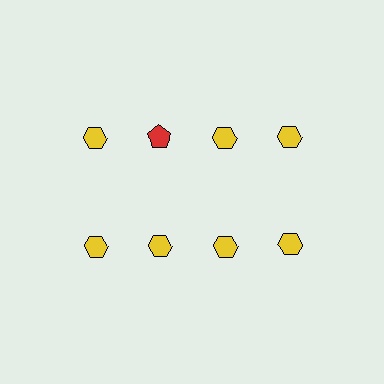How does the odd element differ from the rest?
It differs in both color (red instead of yellow) and shape (pentagon instead of hexagon).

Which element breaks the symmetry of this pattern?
The red pentagon in the top row, second from left column breaks the symmetry. All other shapes are yellow hexagons.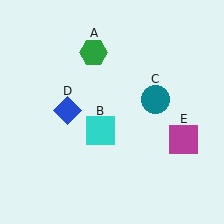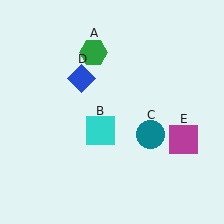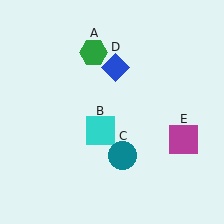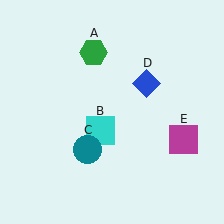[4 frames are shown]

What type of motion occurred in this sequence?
The teal circle (object C), blue diamond (object D) rotated clockwise around the center of the scene.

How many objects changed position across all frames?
2 objects changed position: teal circle (object C), blue diamond (object D).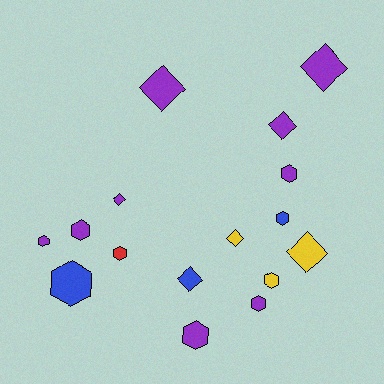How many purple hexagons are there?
There are 5 purple hexagons.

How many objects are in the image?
There are 16 objects.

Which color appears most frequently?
Purple, with 9 objects.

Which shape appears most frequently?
Hexagon, with 9 objects.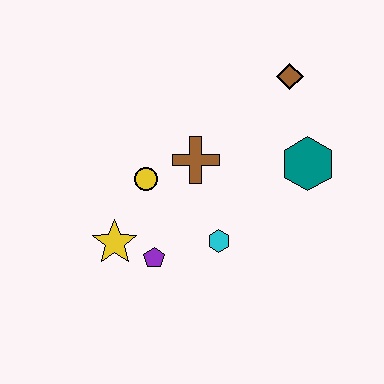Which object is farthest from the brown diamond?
The yellow star is farthest from the brown diamond.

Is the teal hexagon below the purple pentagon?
No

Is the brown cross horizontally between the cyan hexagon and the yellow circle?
Yes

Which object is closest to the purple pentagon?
The yellow star is closest to the purple pentagon.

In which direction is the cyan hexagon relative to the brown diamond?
The cyan hexagon is below the brown diamond.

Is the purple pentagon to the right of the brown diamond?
No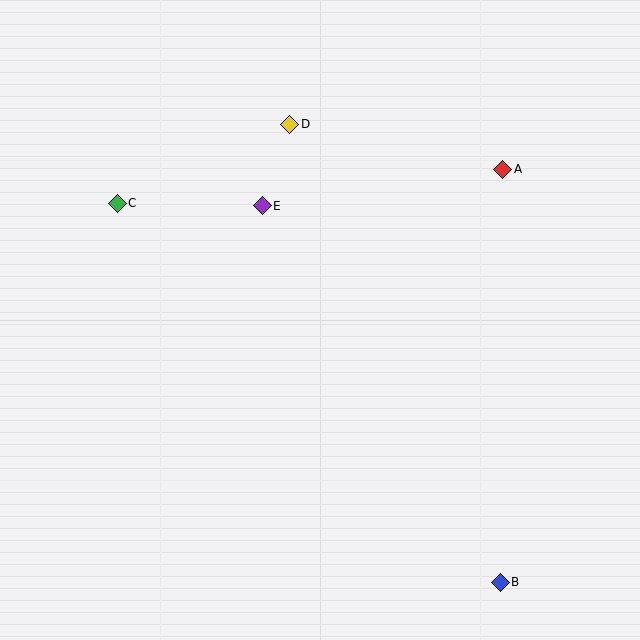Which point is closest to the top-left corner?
Point C is closest to the top-left corner.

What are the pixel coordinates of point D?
Point D is at (290, 124).